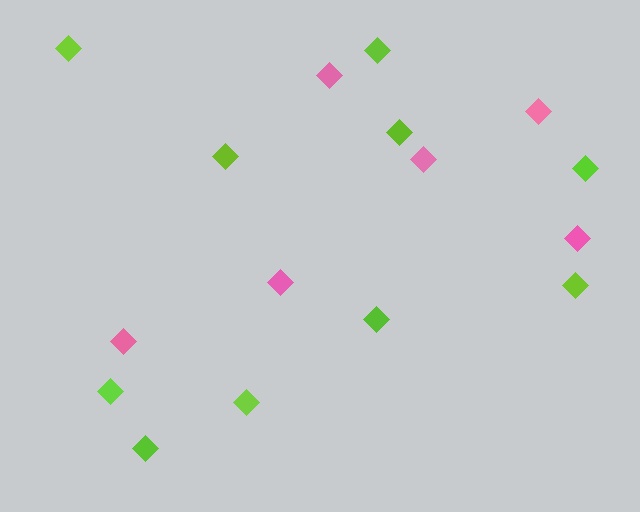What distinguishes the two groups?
There are 2 groups: one group of lime diamonds (10) and one group of pink diamonds (6).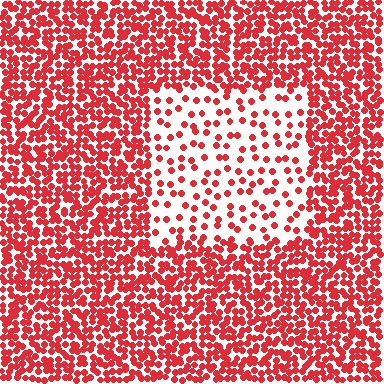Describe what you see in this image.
The image contains small red elements arranged at two different densities. A rectangle-shaped region is visible where the elements are less densely packed than the surrounding area.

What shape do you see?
I see a rectangle.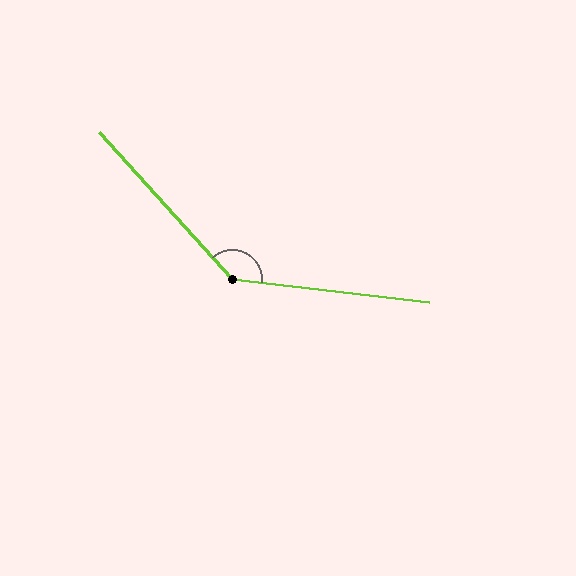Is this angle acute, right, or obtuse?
It is obtuse.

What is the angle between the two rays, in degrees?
Approximately 139 degrees.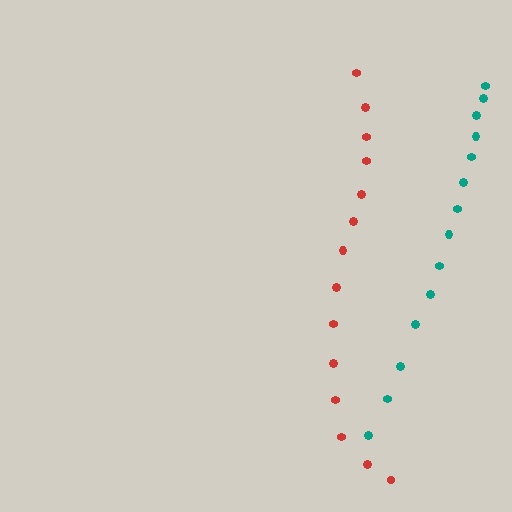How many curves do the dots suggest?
There are 2 distinct paths.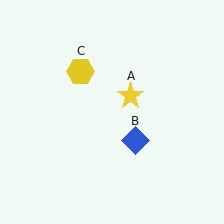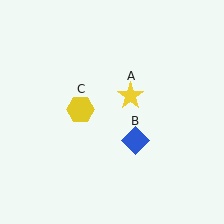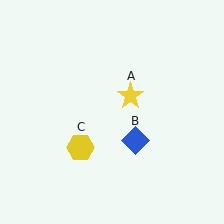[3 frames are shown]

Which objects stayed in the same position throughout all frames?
Yellow star (object A) and blue diamond (object B) remained stationary.